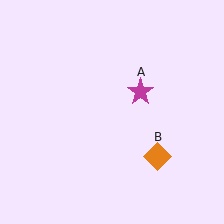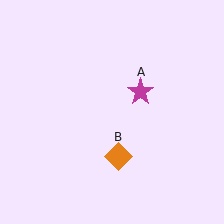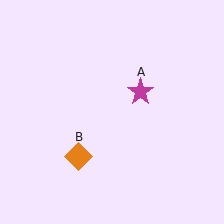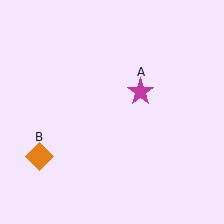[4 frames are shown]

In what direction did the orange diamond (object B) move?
The orange diamond (object B) moved left.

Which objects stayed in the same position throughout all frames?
Magenta star (object A) remained stationary.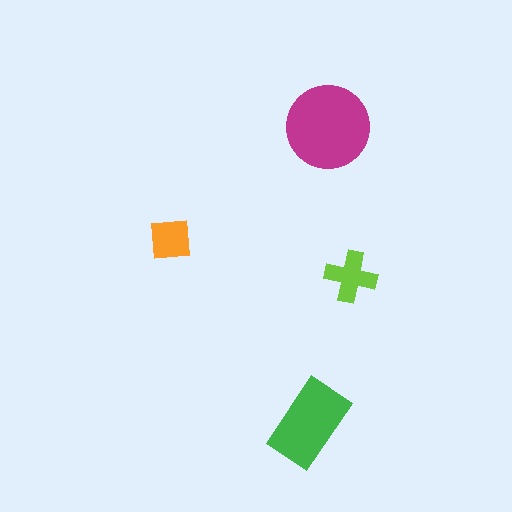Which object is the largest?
The magenta circle.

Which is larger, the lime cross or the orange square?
The lime cross.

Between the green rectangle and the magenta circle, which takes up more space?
The magenta circle.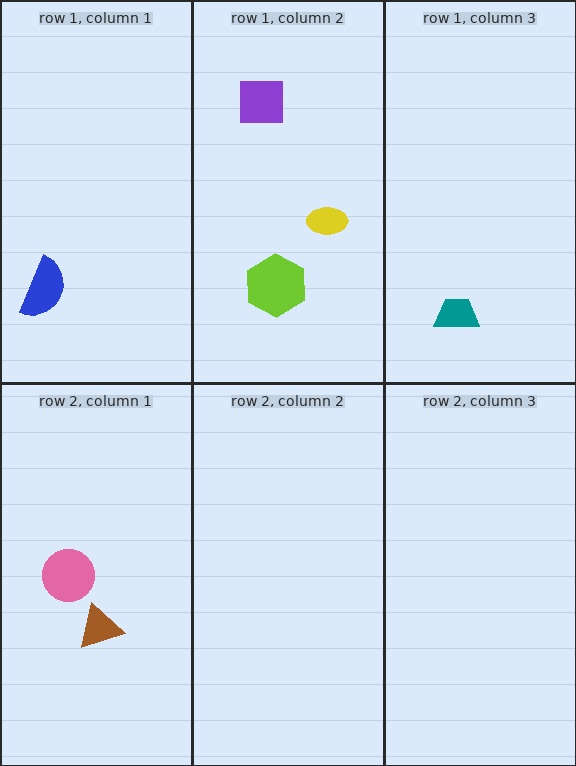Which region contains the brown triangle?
The row 2, column 1 region.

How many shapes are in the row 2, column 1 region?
2.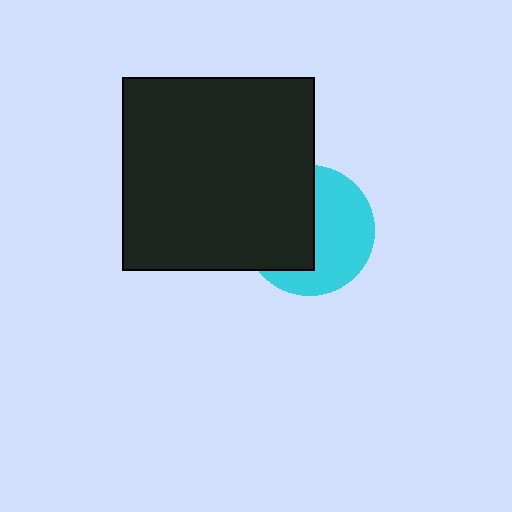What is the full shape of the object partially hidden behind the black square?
The partially hidden object is a cyan circle.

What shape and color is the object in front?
The object in front is a black square.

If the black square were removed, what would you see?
You would see the complete cyan circle.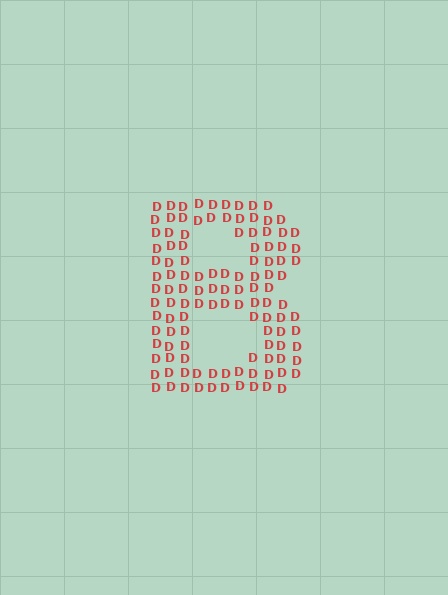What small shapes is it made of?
It is made of small letter D's.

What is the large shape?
The large shape is the letter B.